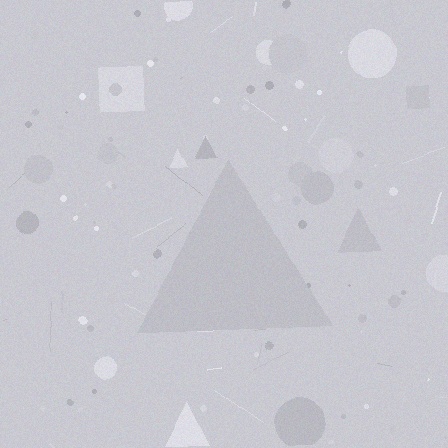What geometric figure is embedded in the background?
A triangle is embedded in the background.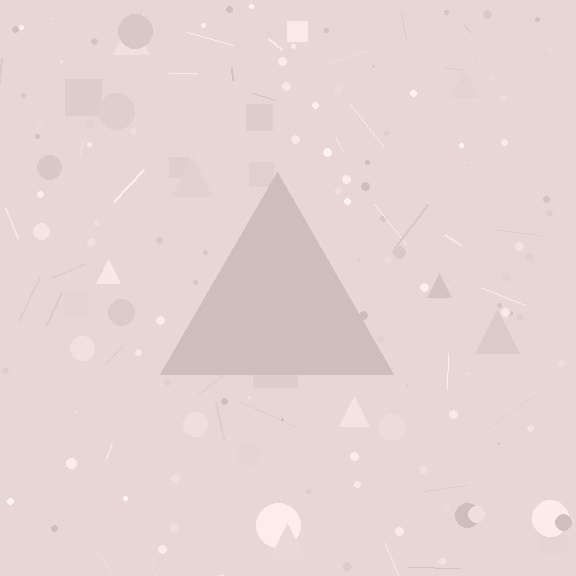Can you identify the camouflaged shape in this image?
The camouflaged shape is a triangle.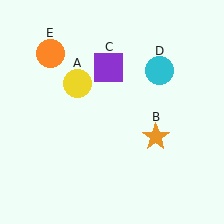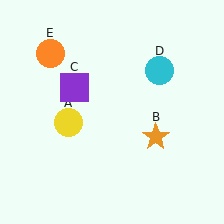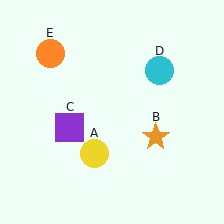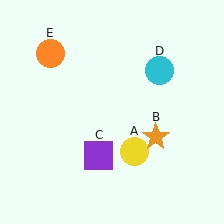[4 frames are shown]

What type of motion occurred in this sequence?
The yellow circle (object A), purple square (object C) rotated counterclockwise around the center of the scene.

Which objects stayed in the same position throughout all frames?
Orange star (object B) and cyan circle (object D) and orange circle (object E) remained stationary.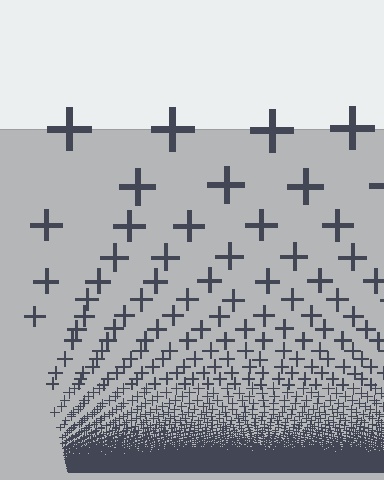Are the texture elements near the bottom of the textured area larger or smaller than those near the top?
Smaller. The gradient is inverted — elements near the bottom are smaller and denser.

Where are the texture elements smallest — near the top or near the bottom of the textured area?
Near the bottom.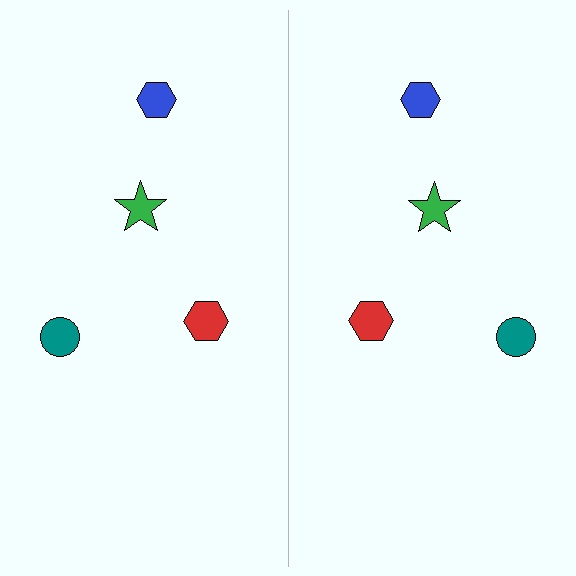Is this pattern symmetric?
Yes, this pattern has bilateral (reflection) symmetry.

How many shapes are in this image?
There are 8 shapes in this image.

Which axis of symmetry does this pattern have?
The pattern has a vertical axis of symmetry running through the center of the image.